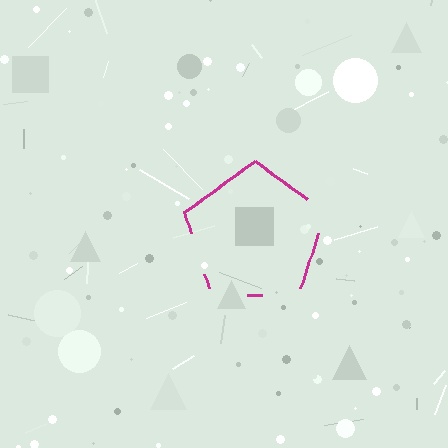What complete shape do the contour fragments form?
The contour fragments form a pentagon.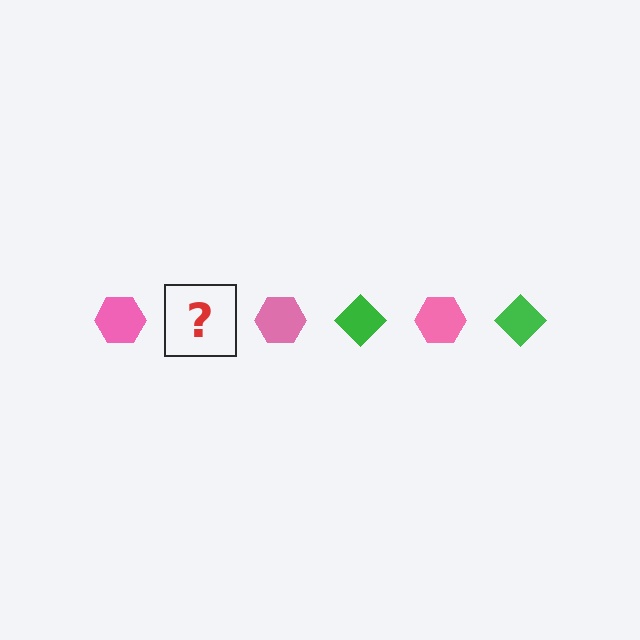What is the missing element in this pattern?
The missing element is a green diamond.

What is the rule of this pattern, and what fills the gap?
The rule is that the pattern alternates between pink hexagon and green diamond. The gap should be filled with a green diamond.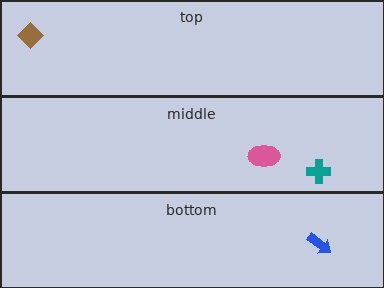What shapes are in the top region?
The brown diamond.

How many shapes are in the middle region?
2.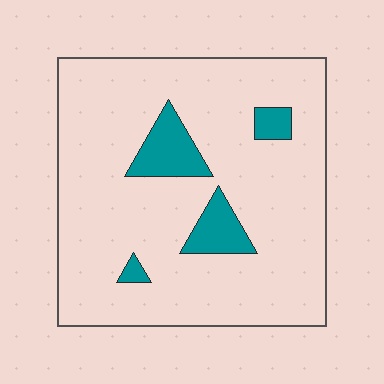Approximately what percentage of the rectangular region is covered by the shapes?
Approximately 10%.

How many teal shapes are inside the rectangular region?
4.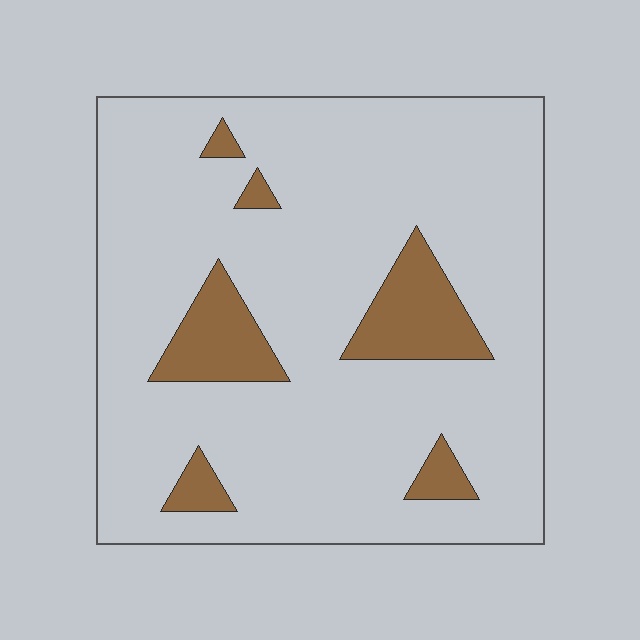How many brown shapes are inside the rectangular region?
6.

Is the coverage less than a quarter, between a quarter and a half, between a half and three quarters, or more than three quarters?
Less than a quarter.